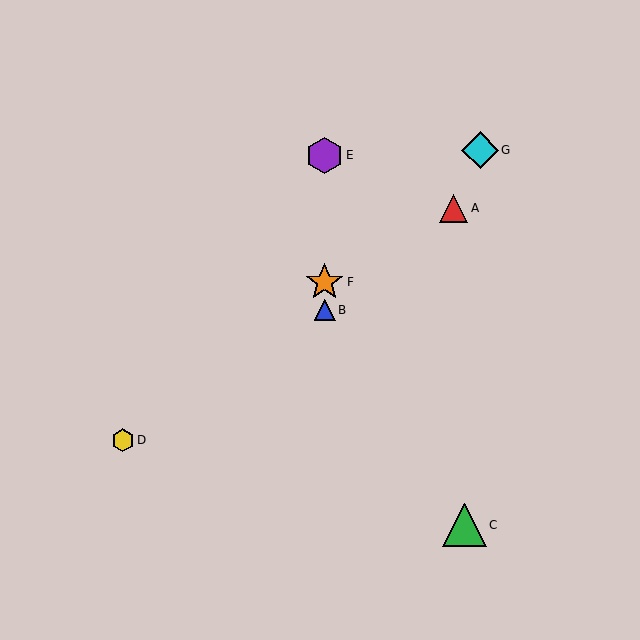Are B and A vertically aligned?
No, B is at x≈325 and A is at x≈454.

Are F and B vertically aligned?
Yes, both are at x≈325.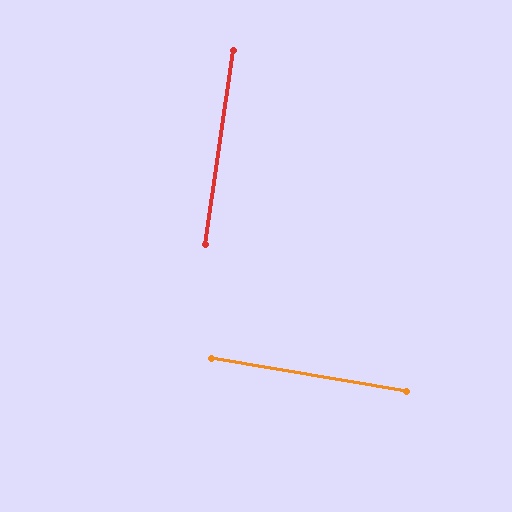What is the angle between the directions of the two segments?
Approximately 89 degrees.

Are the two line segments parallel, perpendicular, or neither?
Perpendicular — they meet at approximately 89°.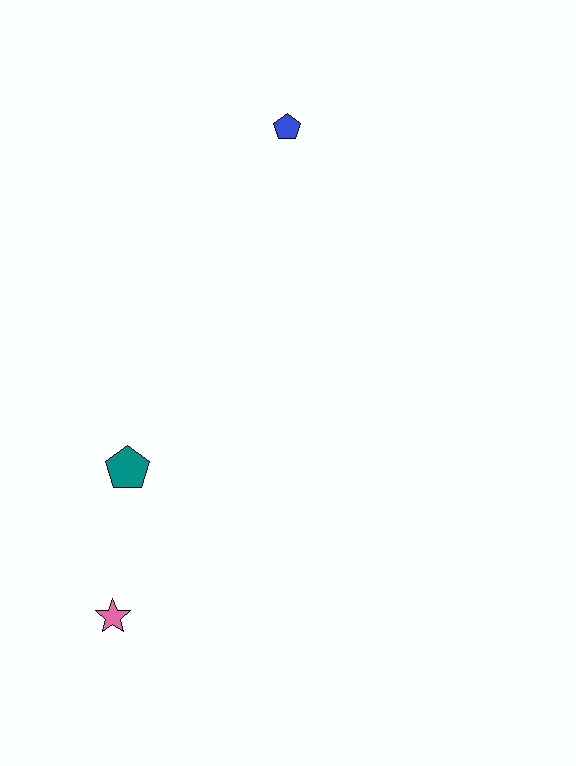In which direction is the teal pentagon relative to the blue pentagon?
The teal pentagon is below the blue pentagon.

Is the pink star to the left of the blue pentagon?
Yes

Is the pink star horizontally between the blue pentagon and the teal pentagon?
No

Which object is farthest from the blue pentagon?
The pink star is farthest from the blue pentagon.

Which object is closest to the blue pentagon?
The teal pentagon is closest to the blue pentagon.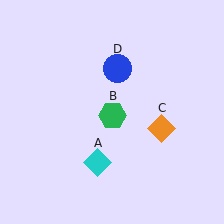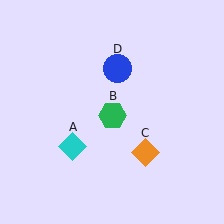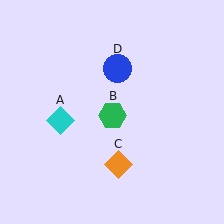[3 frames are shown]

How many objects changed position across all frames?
2 objects changed position: cyan diamond (object A), orange diamond (object C).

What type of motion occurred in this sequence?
The cyan diamond (object A), orange diamond (object C) rotated clockwise around the center of the scene.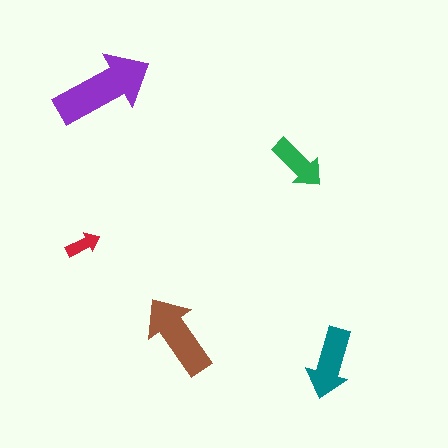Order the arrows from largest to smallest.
the purple one, the brown one, the teal one, the green one, the red one.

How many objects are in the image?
There are 5 objects in the image.